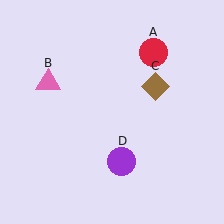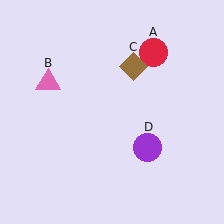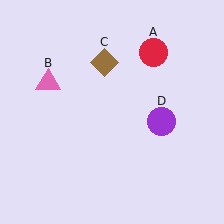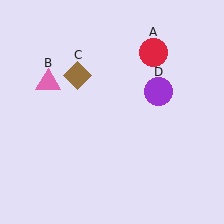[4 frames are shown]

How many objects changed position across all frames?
2 objects changed position: brown diamond (object C), purple circle (object D).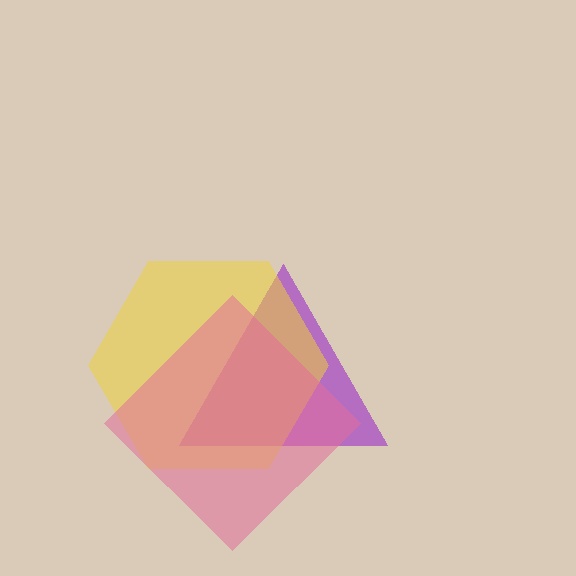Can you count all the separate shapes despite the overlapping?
Yes, there are 3 separate shapes.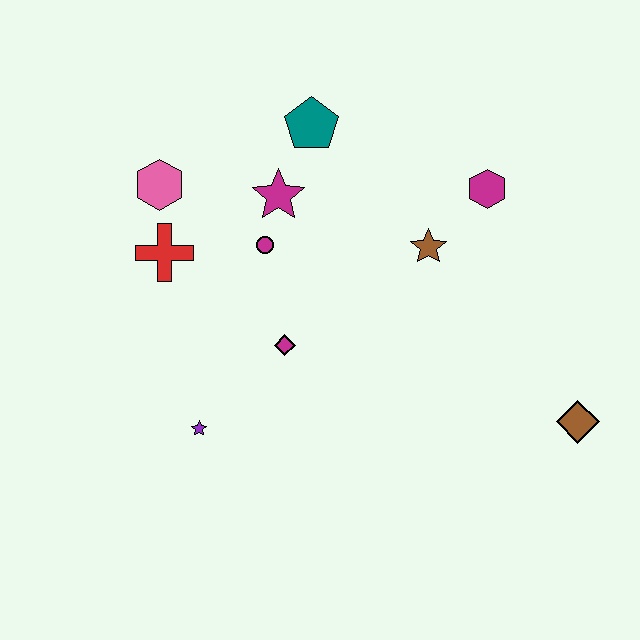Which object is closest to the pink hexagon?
The red cross is closest to the pink hexagon.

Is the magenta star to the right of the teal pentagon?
No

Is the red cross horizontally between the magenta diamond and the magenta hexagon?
No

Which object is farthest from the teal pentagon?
The brown diamond is farthest from the teal pentagon.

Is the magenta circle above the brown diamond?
Yes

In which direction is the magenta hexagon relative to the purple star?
The magenta hexagon is to the right of the purple star.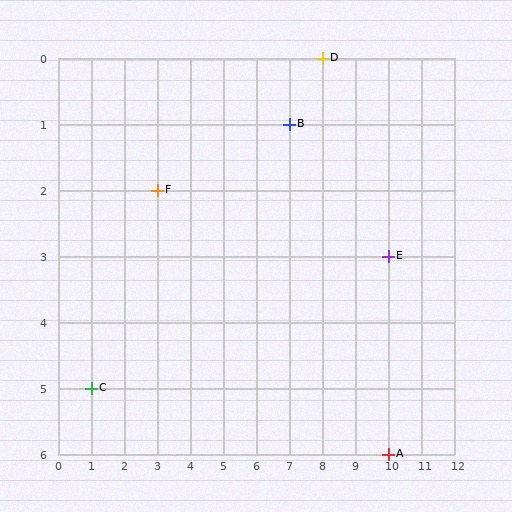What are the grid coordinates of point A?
Point A is at grid coordinates (10, 6).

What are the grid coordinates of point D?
Point D is at grid coordinates (8, 0).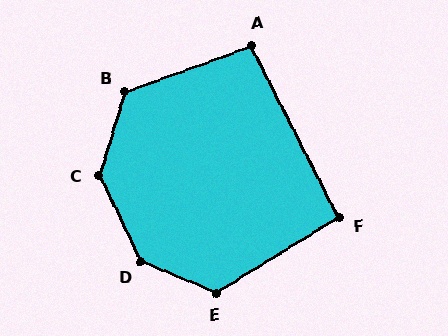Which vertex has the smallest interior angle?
F, at approximately 95 degrees.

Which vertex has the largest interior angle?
D, at approximately 138 degrees.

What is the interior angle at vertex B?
Approximately 127 degrees (obtuse).